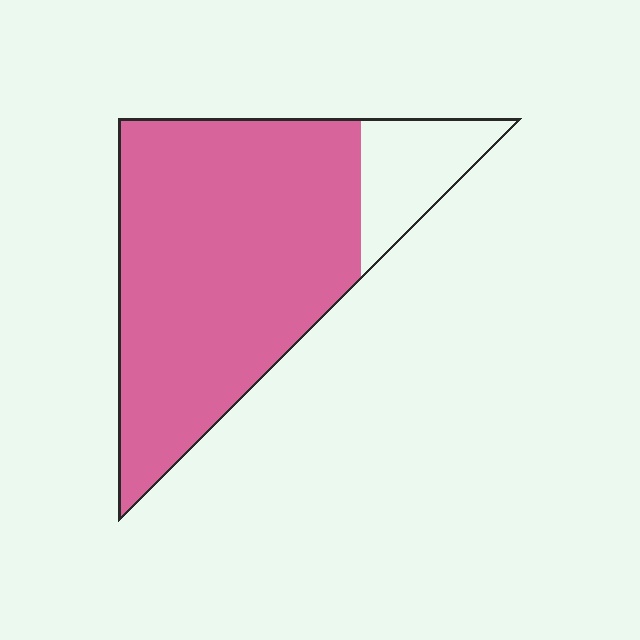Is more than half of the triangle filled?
Yes.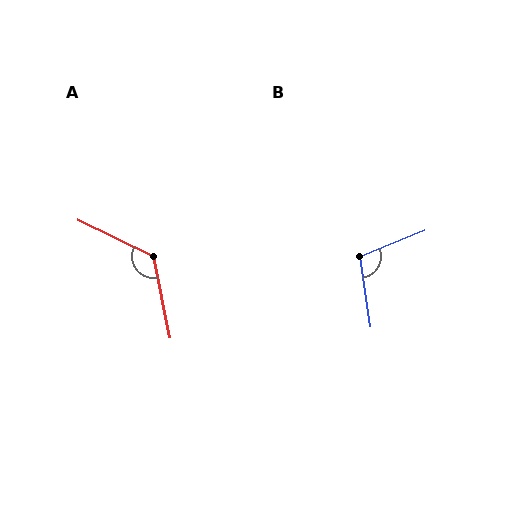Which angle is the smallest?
B, at approximately 103 degrees.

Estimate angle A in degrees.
Approximately 127 degrees.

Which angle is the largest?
A, at approximately 127 degrees.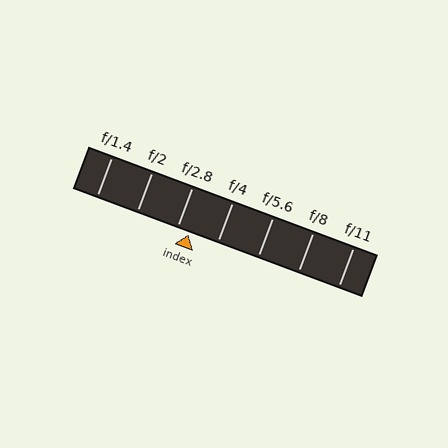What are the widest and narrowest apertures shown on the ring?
The widest aperture shown is f/1.4 and the narrowest is f/11.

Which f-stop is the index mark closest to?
The index mark is closest to f/2.8.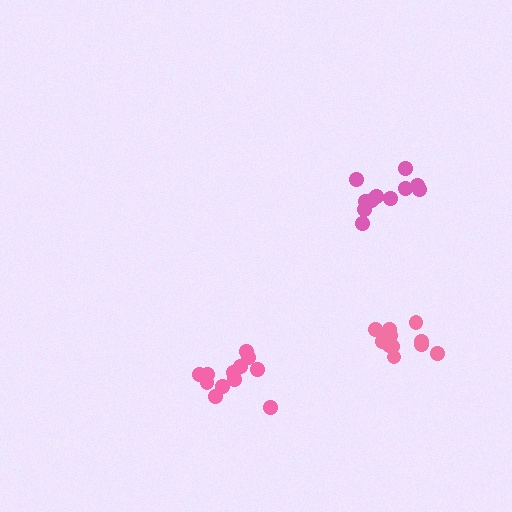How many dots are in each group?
Group 1: 12 dots, Group 2: 11 dots, Group 3: 12 dots (35 total).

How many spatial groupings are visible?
There are 3 spatial groupings.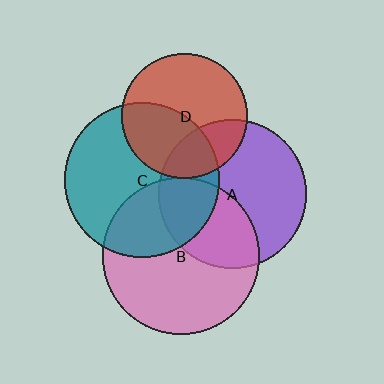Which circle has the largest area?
Circle B (pink).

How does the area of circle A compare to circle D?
Approximately 1.4 times.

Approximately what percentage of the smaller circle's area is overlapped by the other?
Approximately 40%.